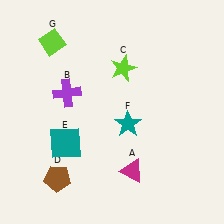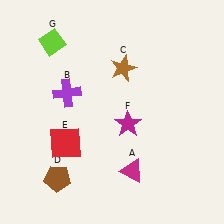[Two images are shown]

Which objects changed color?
C changed from lime to brown. E changed from teal to red. F changed from teal to magenta.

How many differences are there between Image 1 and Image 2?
There are 3 differences between the two images.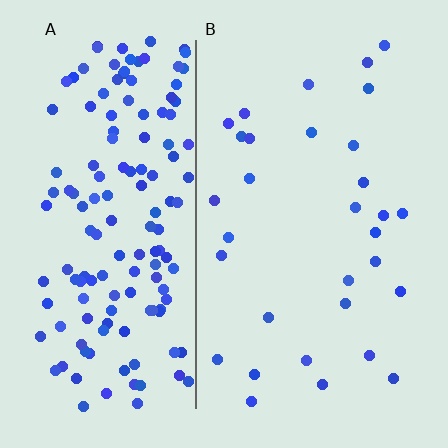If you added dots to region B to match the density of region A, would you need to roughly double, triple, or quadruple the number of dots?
Approximately quadruple.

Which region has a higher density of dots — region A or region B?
A (the left).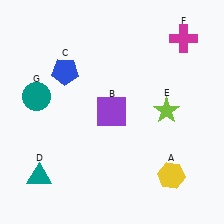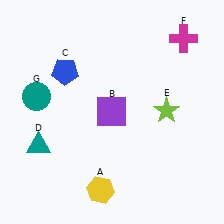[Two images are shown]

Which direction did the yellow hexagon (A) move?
The yellow hexagon (A) moved left.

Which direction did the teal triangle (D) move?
The teal triangle (D) moved up.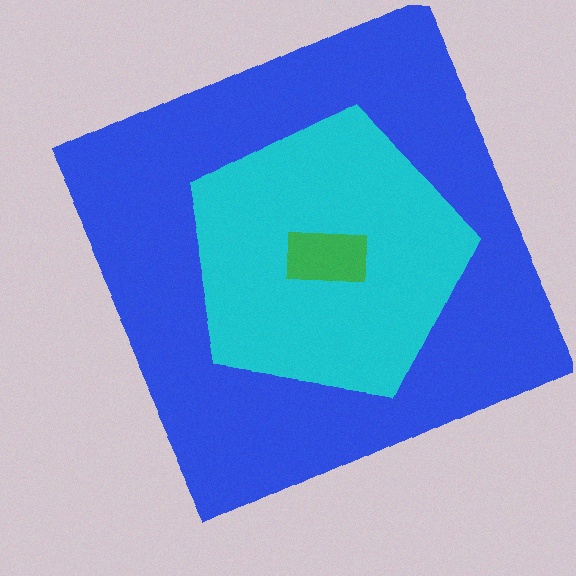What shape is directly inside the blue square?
The cyan pentagon.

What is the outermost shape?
The blue square.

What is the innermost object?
The green rectangle.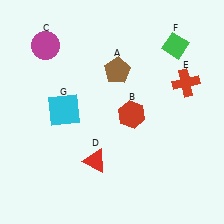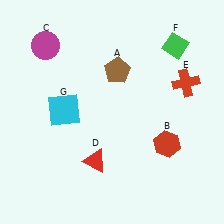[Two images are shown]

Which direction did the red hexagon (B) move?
The red hexagon (B) moved right.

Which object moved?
The red hexagon (B) moved right.